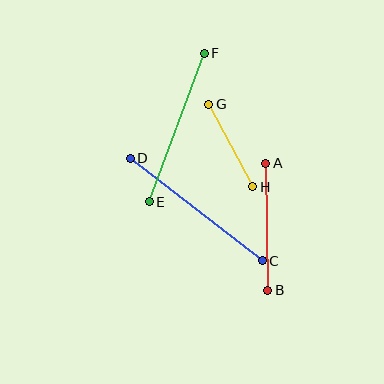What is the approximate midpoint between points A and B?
The midpoint is at approximately (267, 227) pixels.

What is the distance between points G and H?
The distance is approximately 94 pixels.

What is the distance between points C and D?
The distance is approximately 167 pixels.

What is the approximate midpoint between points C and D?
The midpoint is at approximately (196, 210) pixels.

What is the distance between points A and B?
The distance is approximately 127 pixels.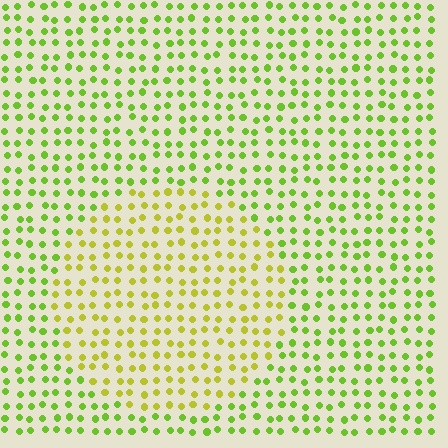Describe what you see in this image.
The image is filled with small lime elements in a uniform arrangement. A circle-shaped region is visible where the elements are tinted to a slightly different hue, forming a subtle color boundary.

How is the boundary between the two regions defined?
The boundary is defined purely by a slight shift in hue (about 30 degrees). Spacing, size, and orientation are identical on both sides.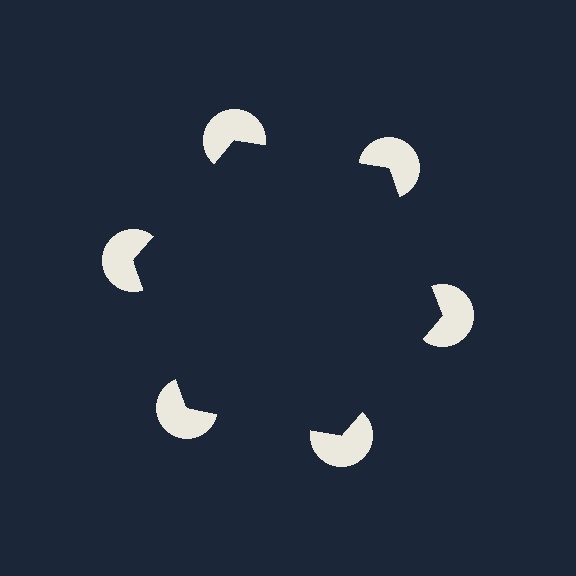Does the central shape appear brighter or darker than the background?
It typically appears slightly darker than the background, even though no actual brightness change is drawn.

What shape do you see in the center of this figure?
An illusory hexagon — its edges are inferred from the aligned wedge cuts in the pac-man discs, not physically drawn.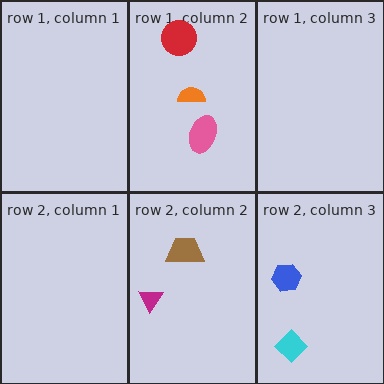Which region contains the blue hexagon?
The row 2, column 3 region.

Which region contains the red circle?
The row 1, column 2 region.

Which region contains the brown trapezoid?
The row 2, column 2 region.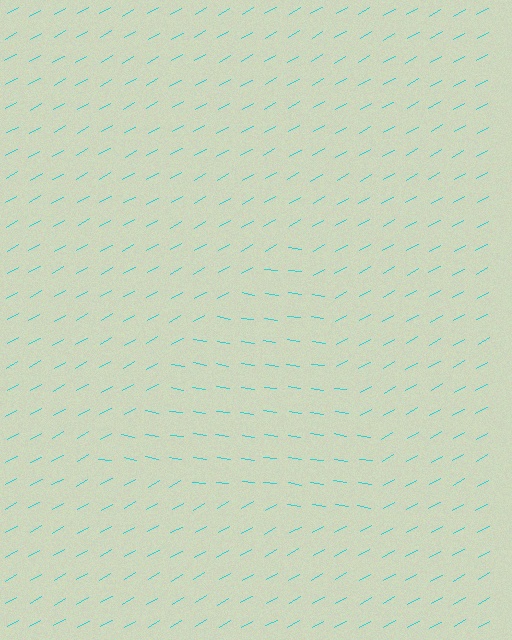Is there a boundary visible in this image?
Yes, there is a texture boundary formed by a change in line orientation.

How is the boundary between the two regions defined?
The boundary is defined purely by a change in line orientation (approximately 38 degrees difference). All lines are the same color and thickness.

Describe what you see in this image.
The image is filled with small cyan line segments. A triangle region in the image has lines oriented differently from the surrounding lines, creating a visible texture boundary.